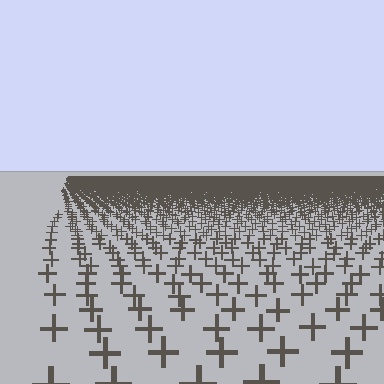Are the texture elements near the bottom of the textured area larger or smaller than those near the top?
Larger. Near the bottom, elements are closer to the viewer and appear at a bigger on-screen size.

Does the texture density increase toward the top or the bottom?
Density increases toward the top.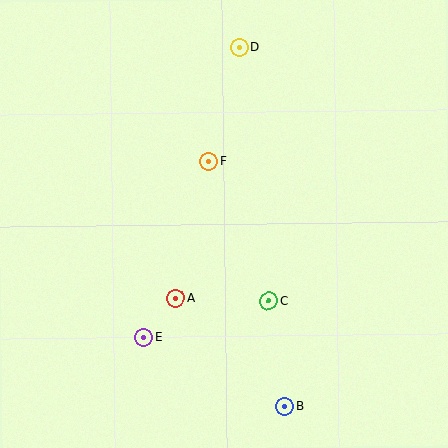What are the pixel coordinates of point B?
Point B is at (285, 407).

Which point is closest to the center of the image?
Point F at (209, 161) is closest to the center.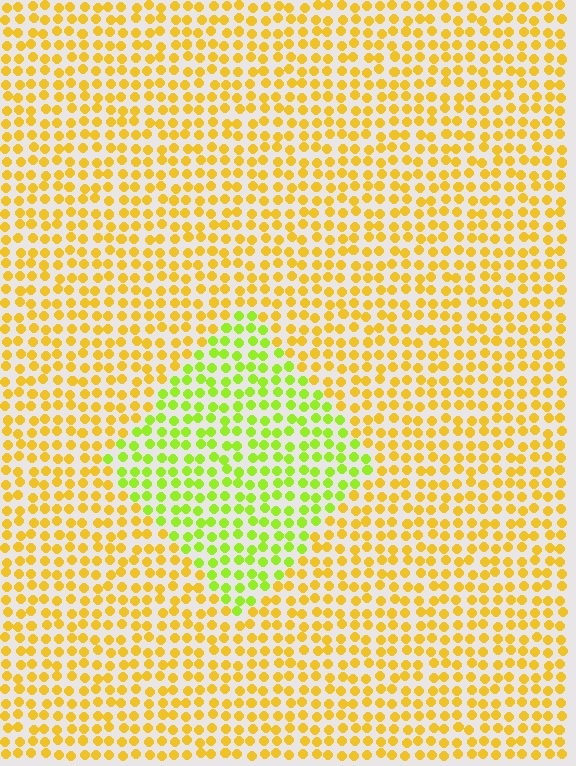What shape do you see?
I see a diamond.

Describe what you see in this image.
The image is filled with small yellow elements in a uniform arrangement. A diamond-shaped region is visible where the elements are tinted to a slightly different hue, forming a subtle color boundary.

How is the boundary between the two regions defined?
The boundary is defined purely by a slight shift in hue (about 41 degrees). Spacing, size, and orientation are identical on both sides.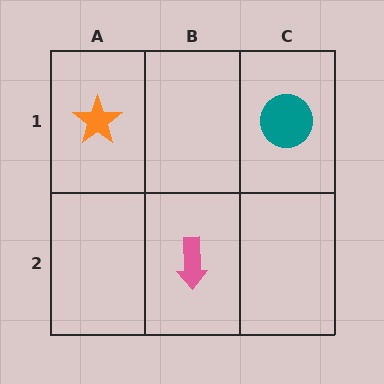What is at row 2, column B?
A pink arrow.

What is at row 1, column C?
A teal circle.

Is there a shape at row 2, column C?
No, that cell is empty.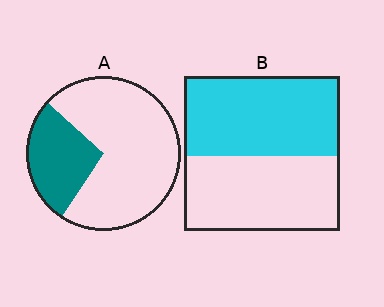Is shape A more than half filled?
No.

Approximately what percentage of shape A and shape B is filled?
A is approximately 30% and B is approximately 50%.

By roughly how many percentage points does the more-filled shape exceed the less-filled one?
By roughly 25 percentage points (B over A).